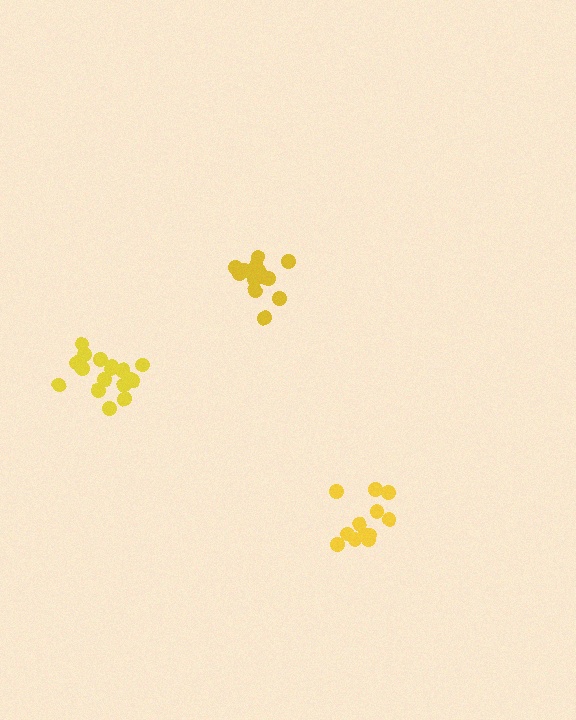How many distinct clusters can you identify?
There are 3 distinct clusters.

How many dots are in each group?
Group 1: 14 dots, Group 2: 12 dots, Group 3: 17 dots (43 total).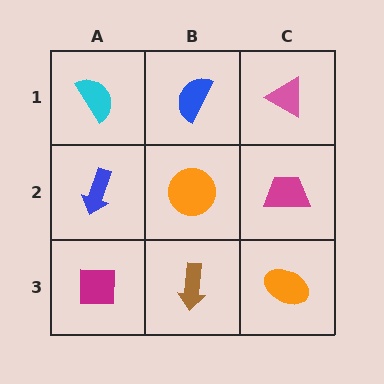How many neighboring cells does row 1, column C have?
2.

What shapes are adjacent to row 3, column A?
A blue arrow (row 2, column A), a brown arrow (row 3, column B).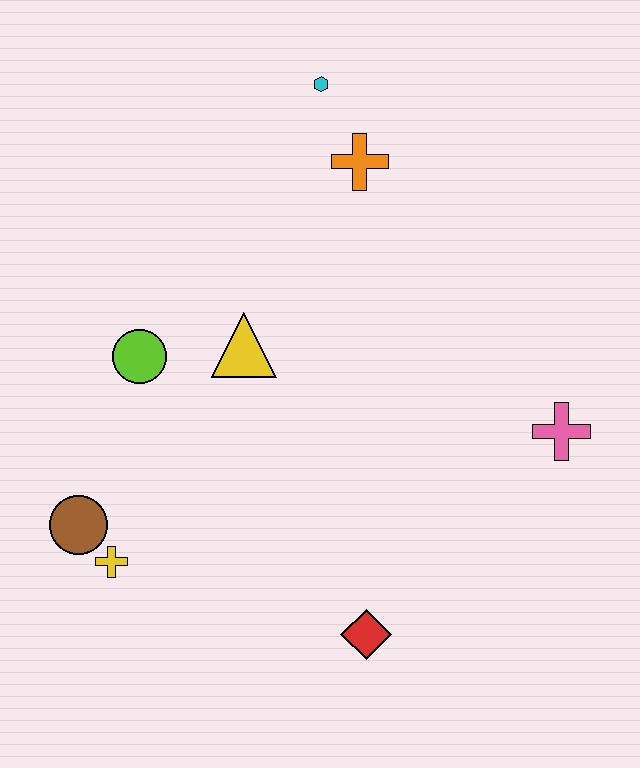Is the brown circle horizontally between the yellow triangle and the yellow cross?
No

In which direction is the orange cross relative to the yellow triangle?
The orange cross is above the yellow triangle.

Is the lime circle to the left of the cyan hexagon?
Yes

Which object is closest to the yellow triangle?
The lime circle is closest to the yellow triangle.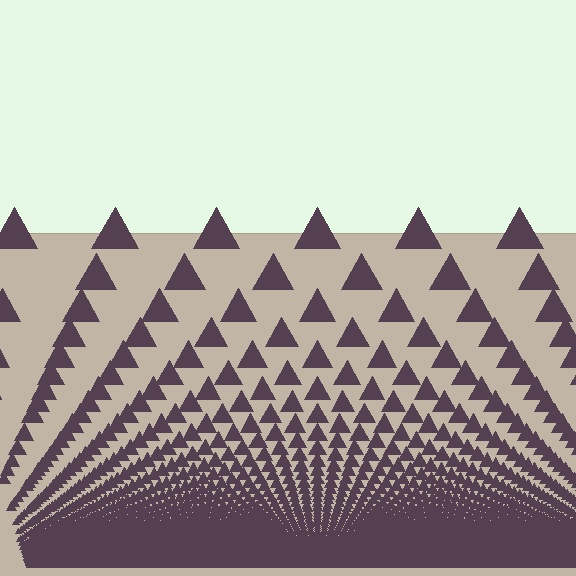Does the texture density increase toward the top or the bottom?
Density increases toward the bottom.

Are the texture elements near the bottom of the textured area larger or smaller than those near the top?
Smaller. The gradient is inverted — elements near the bottom are smaller and denser.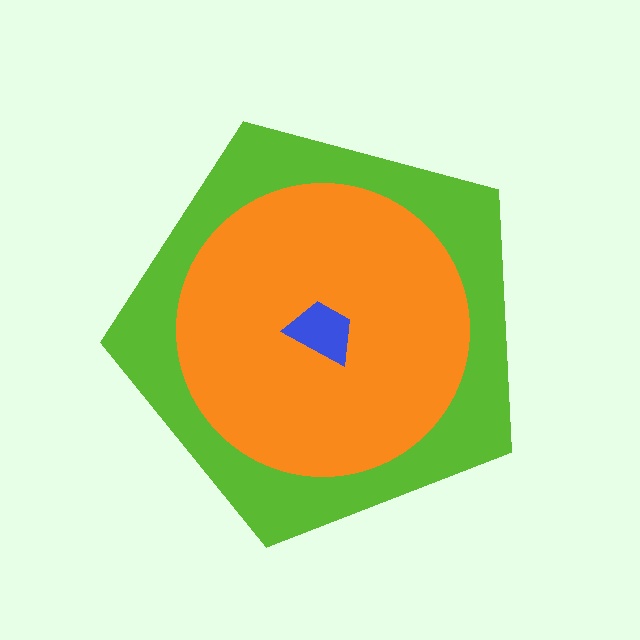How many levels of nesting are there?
3.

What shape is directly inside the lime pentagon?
The orange circle.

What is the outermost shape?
The lime pentagon.